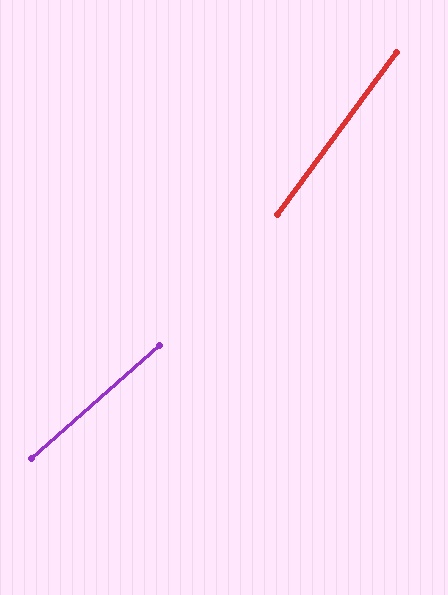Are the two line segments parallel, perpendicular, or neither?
Neither parallel nor perpendicular — they differ by about 12°.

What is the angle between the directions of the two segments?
Approximately 12 degrees.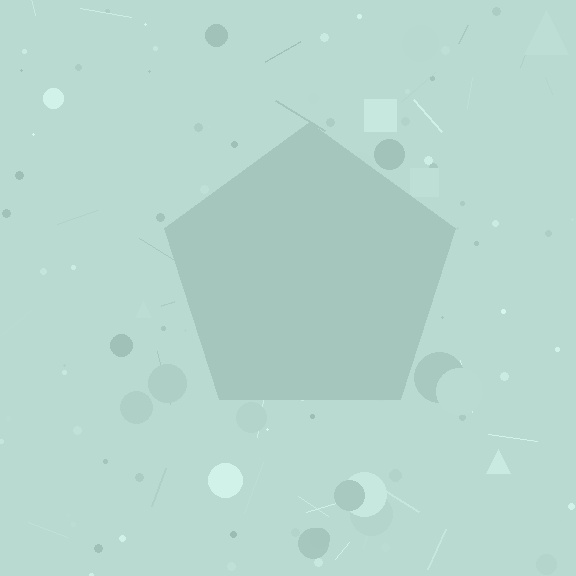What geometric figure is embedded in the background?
A pentagon is embedded in the background.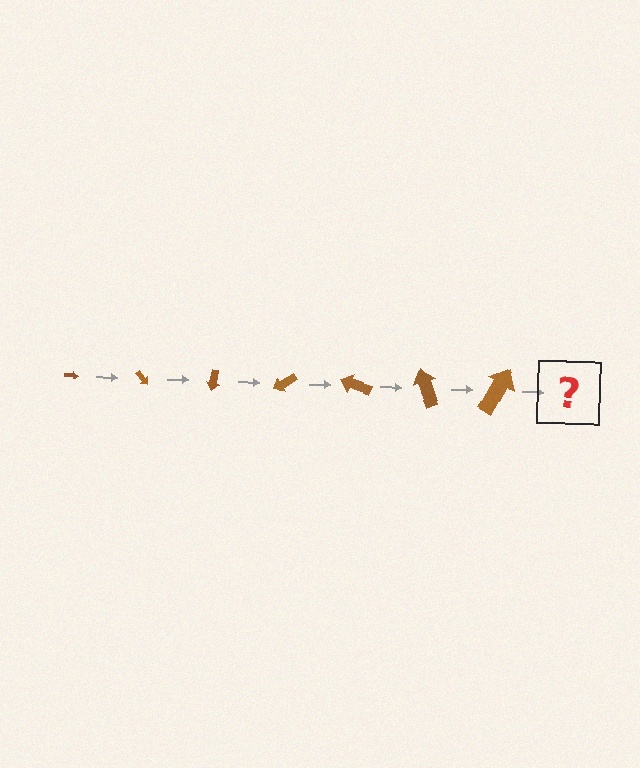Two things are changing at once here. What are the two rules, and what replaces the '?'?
The two rules are that the arrow grows larger each step and it rotates 50 degrees each step. The '?' should be an arrow, larger than the previous one and rotated 350 degrees from the start.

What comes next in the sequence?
The next element should be an arrow, larger than the previous one and rotated 350 degrees from the start.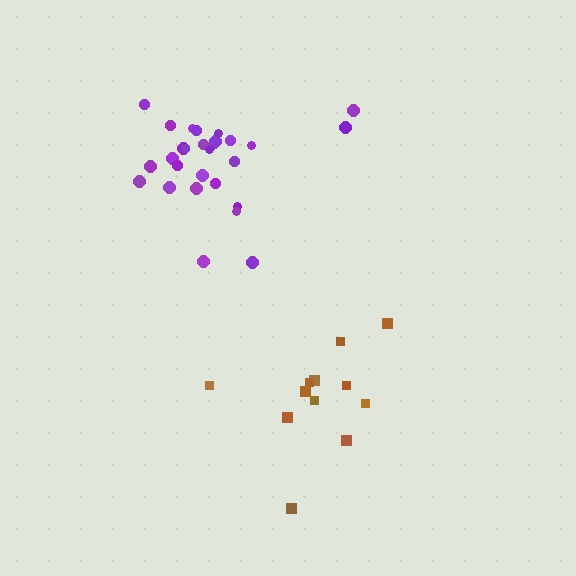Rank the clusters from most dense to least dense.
purple, brown.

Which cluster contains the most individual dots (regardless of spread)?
Purple (28).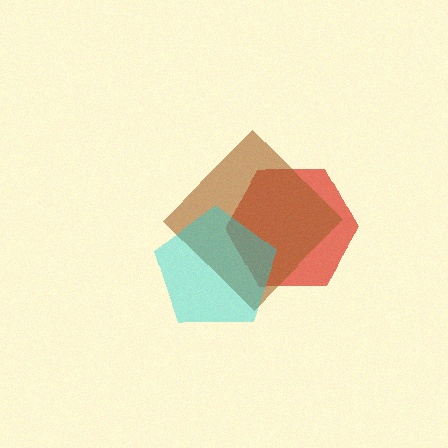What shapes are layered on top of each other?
The layered shapes are: a red hexagon, a brown diamond, a cyan pentagon.